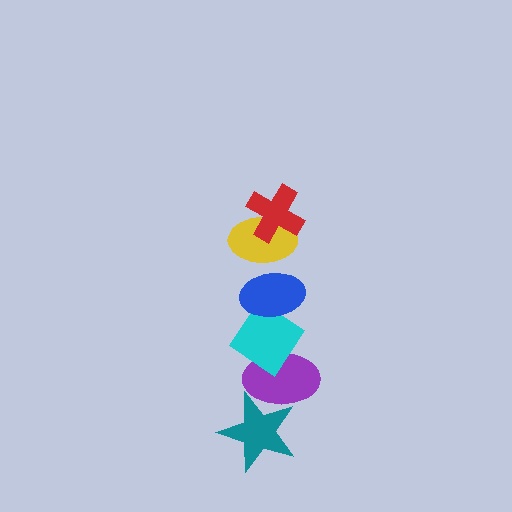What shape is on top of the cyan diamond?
The blue ellipse is on top of the cyan diamond.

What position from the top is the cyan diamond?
The cyan diamond is 4th from the top.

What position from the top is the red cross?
The red cross is 1st from the top.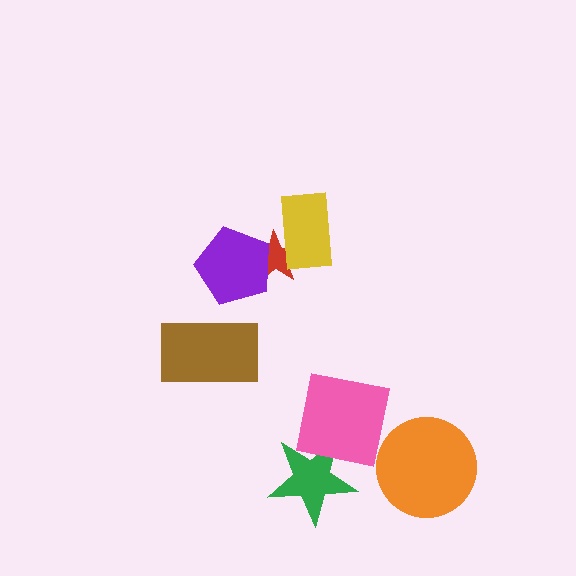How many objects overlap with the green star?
1 object overlaps with the green star.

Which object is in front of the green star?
The pink square is in front of the green star.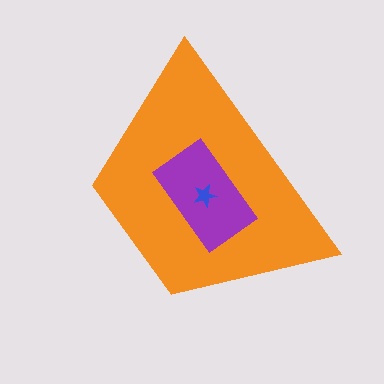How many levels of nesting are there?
3.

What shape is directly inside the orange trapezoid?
The purple rectangle.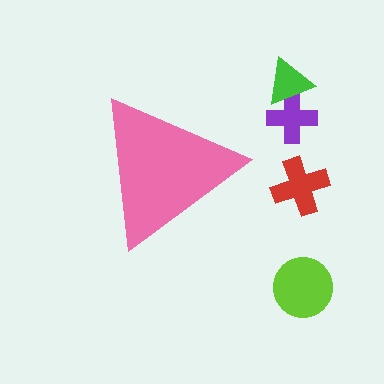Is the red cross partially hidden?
No, the red cross is fully visible.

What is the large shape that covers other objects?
A pink triangle.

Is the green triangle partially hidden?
No, the green triangle is fully visible.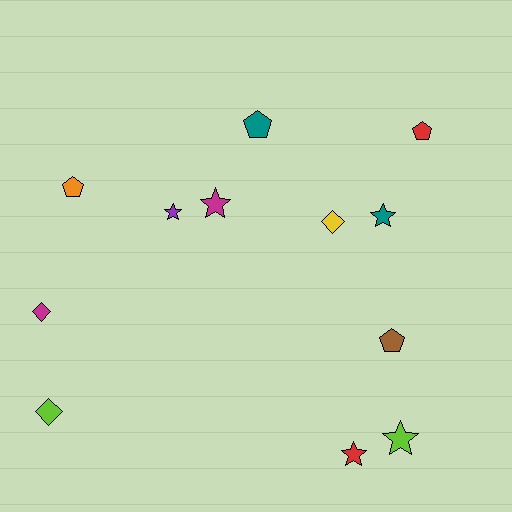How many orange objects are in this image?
There is 1 orange object.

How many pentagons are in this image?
There are 4 pentagons.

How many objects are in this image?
There are 12 objects.